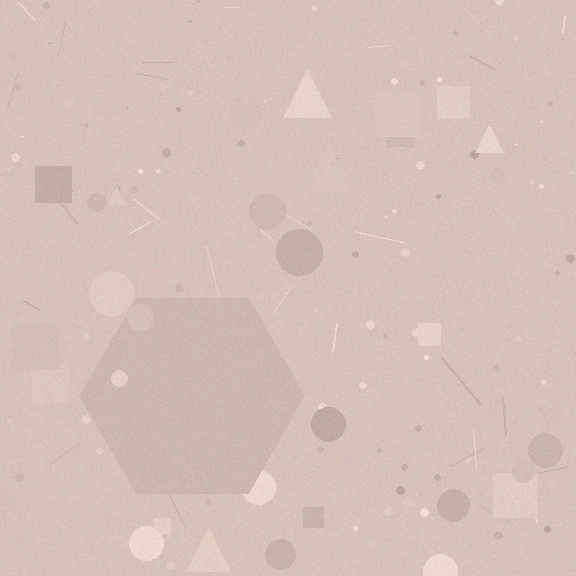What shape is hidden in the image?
A hexagon is hidden in the image.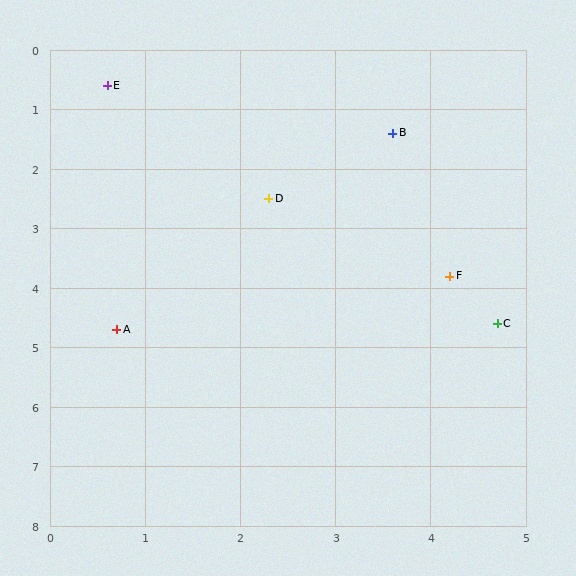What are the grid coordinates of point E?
Point E is at approximately (0.6, 0.6).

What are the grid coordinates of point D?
Point D is at approximately (2.3, 2.5).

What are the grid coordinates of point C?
Point C is at approximately (4.7, 4.6).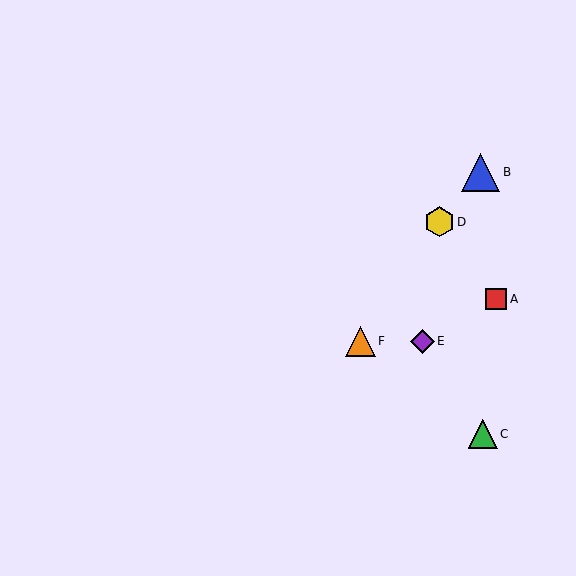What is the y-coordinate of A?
Object A is at y≈299.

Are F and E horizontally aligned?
Yes, both are at y≈341.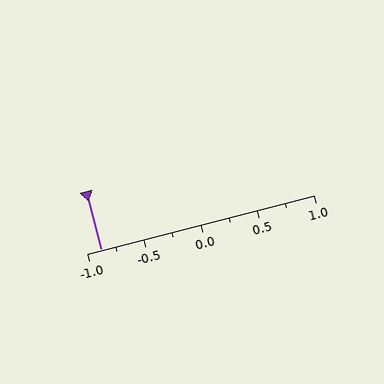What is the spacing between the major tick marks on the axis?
The major ticks are spaced 0.5 apart.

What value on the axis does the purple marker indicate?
The marker indicates approximately -0.88.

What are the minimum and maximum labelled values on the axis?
The axis runs from -1.0 to 1.0.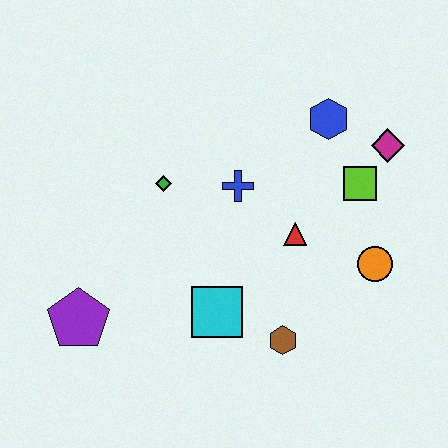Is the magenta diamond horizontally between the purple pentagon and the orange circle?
No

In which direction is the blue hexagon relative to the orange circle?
The blue hexagon is above the orange circle.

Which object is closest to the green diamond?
The blue cross is closest to the green diamond.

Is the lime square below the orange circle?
No